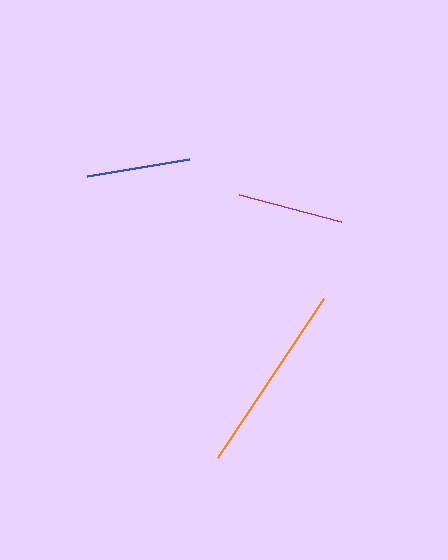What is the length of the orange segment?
The orange segment is approximately 191 pixels long.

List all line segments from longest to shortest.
From longest to shortest: orange, purple, blue.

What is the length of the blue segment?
The blue segment is approximately 103 pixels long.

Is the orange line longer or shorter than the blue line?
The orange line is longer than the blue line.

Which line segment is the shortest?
The blue line is the shortest at approximately 103 pixels.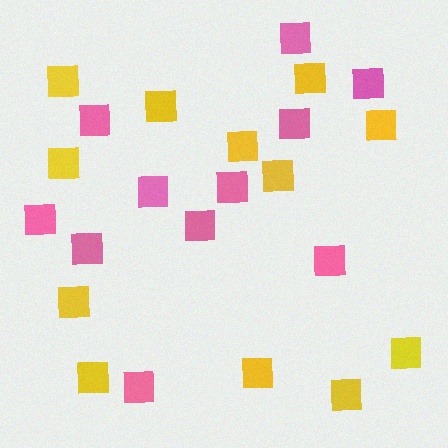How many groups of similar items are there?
There are 2 groups: one group of pink squares (11) and one group of yellow squares (12).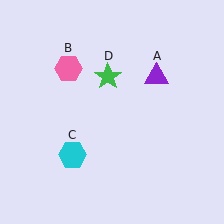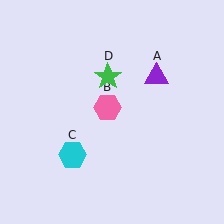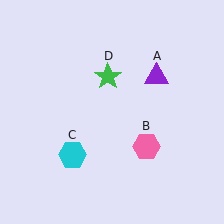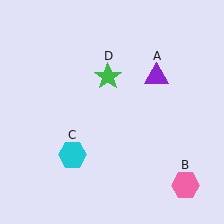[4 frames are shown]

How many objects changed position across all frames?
1 object changed position: pink hexagon (object B).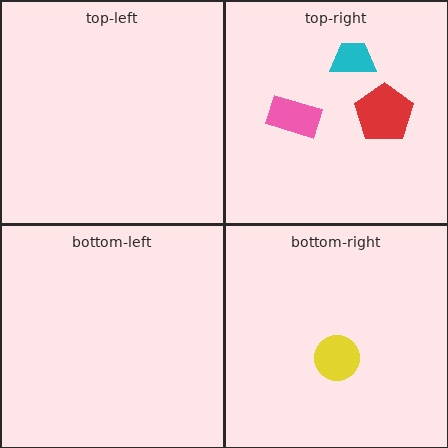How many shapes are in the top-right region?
3.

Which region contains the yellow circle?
The bottom-right region.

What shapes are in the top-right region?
The red pentagon, the pink rectangle, the cyan trapezoid.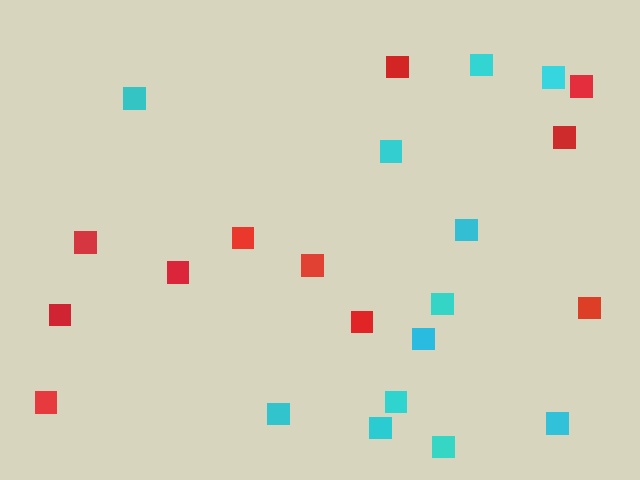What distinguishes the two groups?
There are 2 groups: one group of red squares (11) and one group of cyan squares (12).